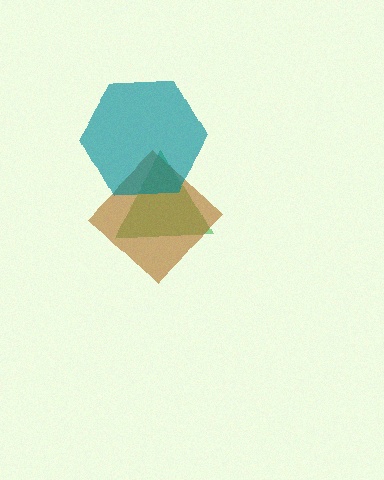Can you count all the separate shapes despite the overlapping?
Yes, there are 3 separate shapes.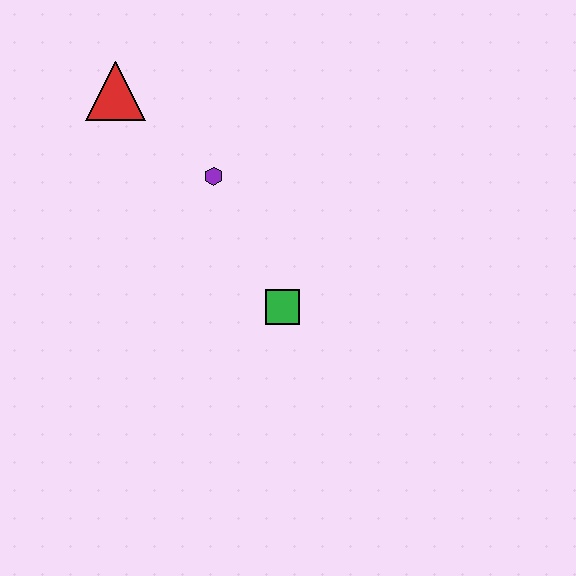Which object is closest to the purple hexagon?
The red triangle is closest to the purple hexagon.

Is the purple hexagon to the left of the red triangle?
No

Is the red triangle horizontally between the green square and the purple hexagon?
No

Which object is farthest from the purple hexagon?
The green square is farthest from the purple hexagon.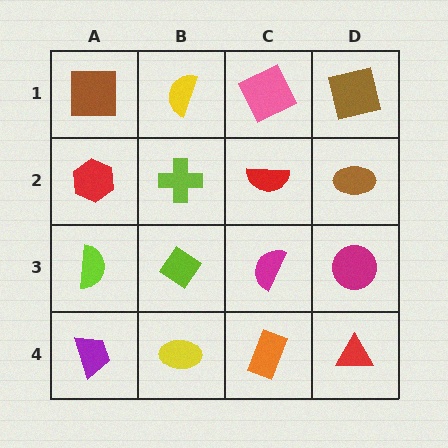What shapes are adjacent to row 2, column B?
A yellow semicircle (row 1, column B), a lime diamond (row 3, column B), a red hexagon (row 2, column A), a red semicircle (row 2, column C).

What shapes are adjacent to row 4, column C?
A magenta semicircle (row 3, column C), a yellow ellipse (row 4, column B), a red triangle (row 4, column D).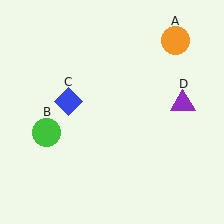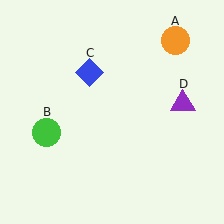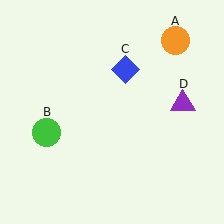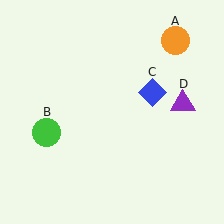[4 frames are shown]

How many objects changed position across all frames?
1 object changed position: blue diamond (object C).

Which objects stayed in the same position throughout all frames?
Orange circle (object A) and green circle (object B) and purple triangle (object D) remained stationary.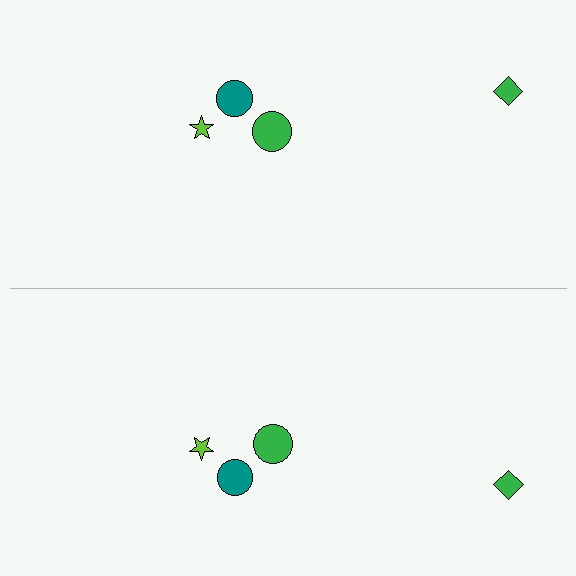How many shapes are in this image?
There are 8 shapes in this image.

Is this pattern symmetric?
Yes, this pattern has bilateral (reflection) symmetry.